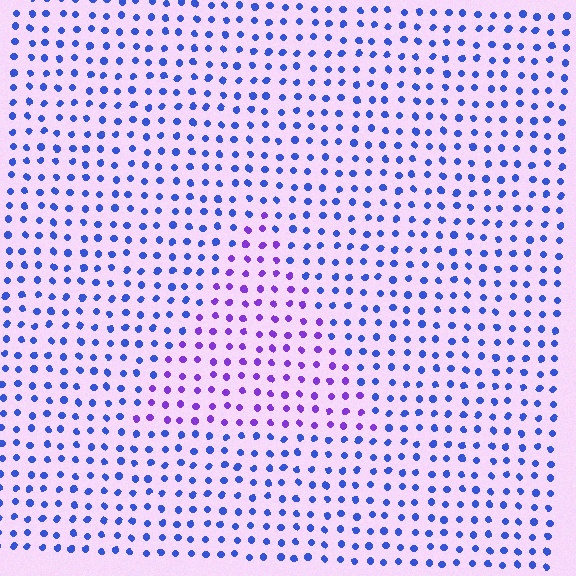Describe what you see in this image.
The image is filled with small blue elements in a uniform arrangement. A triangle-shaped region is visible where the elements are tinted to a slightly different hue, forming a subtle color boundary.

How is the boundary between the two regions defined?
The boundary is defined purely by a slight shift in hue (about 42 degrees). Spacing, size, and orientation are identical on both sides.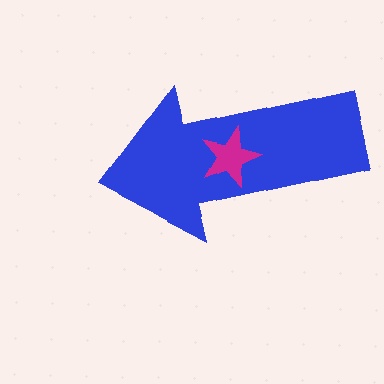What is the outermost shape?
The blue arrow.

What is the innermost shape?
The magenta star.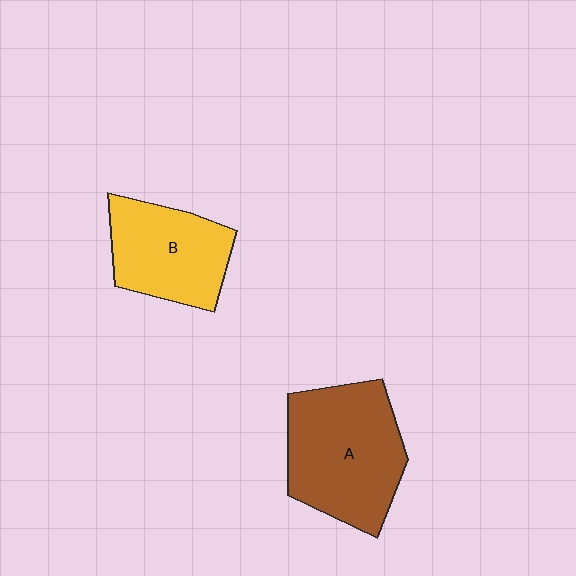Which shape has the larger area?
Shape A (brown).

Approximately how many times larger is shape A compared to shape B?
Approximately 1.4 times.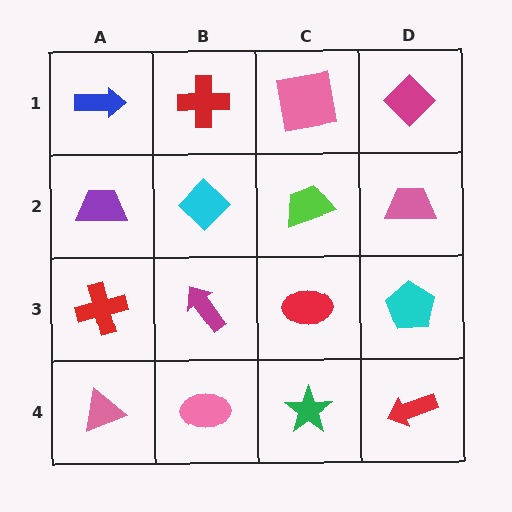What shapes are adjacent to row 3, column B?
A cyan diamond (row 2, column B), a pink ellipse (row 4, column B), a red cross (row 3, column A), a red ellipse (row 3, column C).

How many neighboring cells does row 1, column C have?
3.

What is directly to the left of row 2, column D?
A lime trapezoid.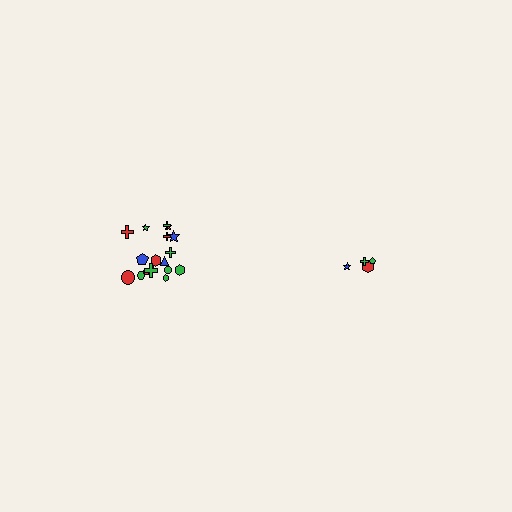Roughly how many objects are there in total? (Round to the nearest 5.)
Roughly 20 objects in total.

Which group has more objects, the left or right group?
The left group.